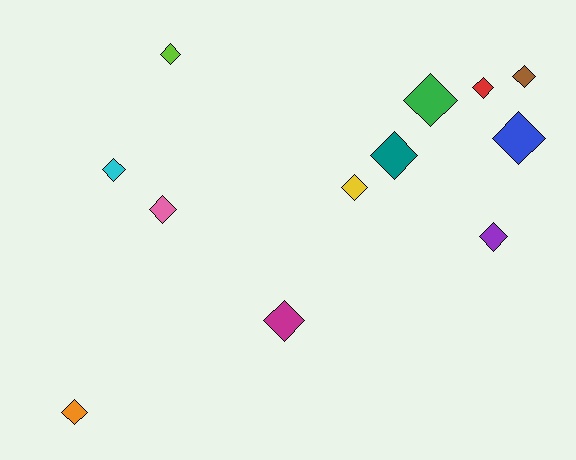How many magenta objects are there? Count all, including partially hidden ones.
There is 1 magenta object.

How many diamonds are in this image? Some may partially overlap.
There are 12 diamonds.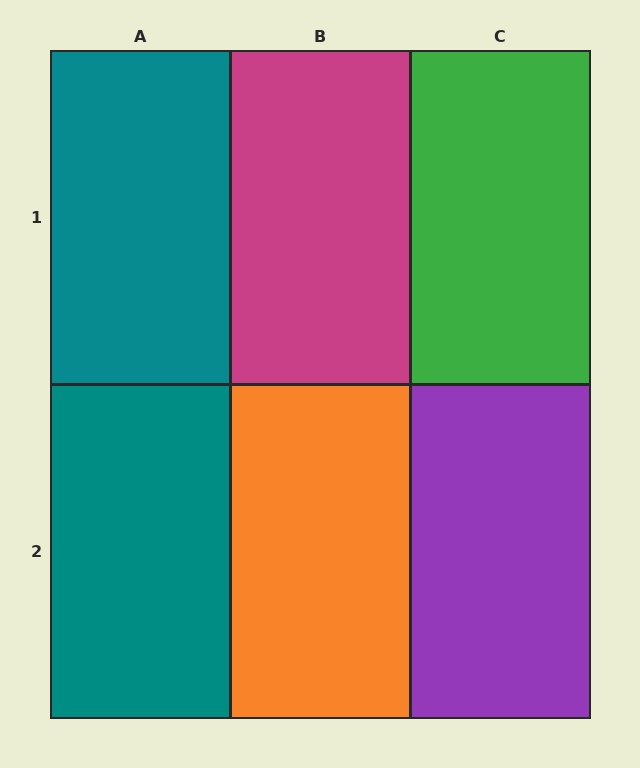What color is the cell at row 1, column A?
Teal.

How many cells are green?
1 cell is green.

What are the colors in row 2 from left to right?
Teal, orange, purple.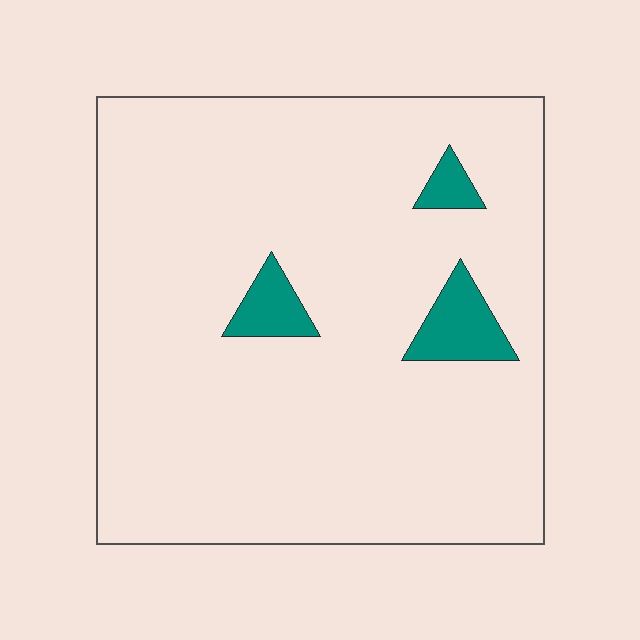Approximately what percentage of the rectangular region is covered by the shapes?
Approximately 5%.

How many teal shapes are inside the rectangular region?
3.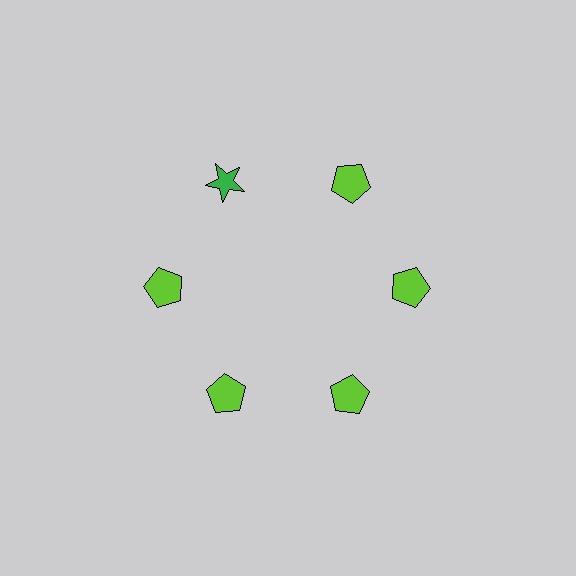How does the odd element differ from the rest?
It differs in both color (green instead of lime) and shape (star instead of pentagon).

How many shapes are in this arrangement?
There are 6 shapes arranged in a ring pattern.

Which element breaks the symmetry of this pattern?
The green star at roughly the 11 o'clock position breaks the symmetry. All other shapes are lime pentagons.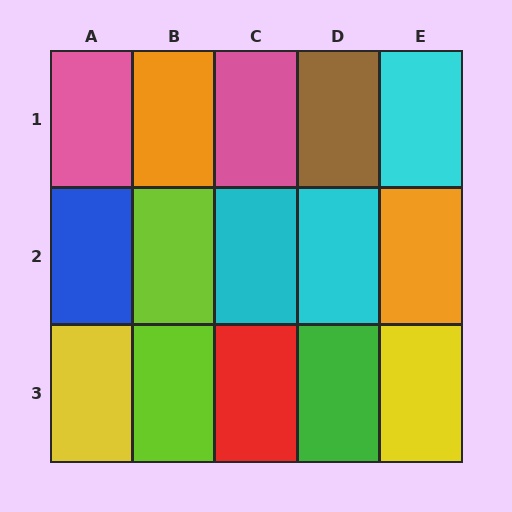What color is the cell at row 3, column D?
Green.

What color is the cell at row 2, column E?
Orange.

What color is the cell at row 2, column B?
Lime.